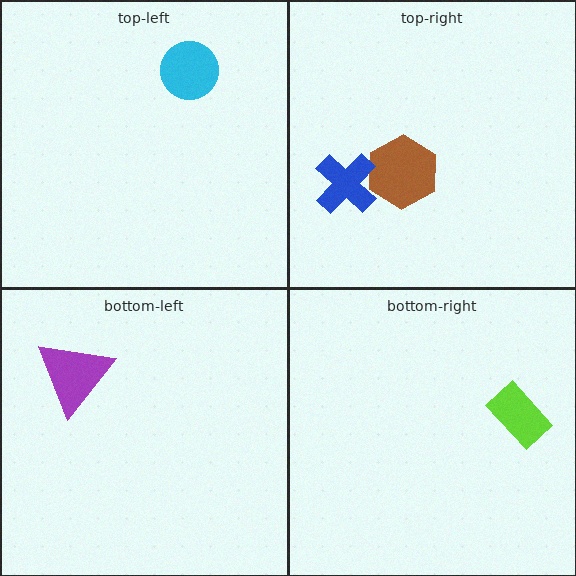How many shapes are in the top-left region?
1.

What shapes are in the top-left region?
The cyan circle.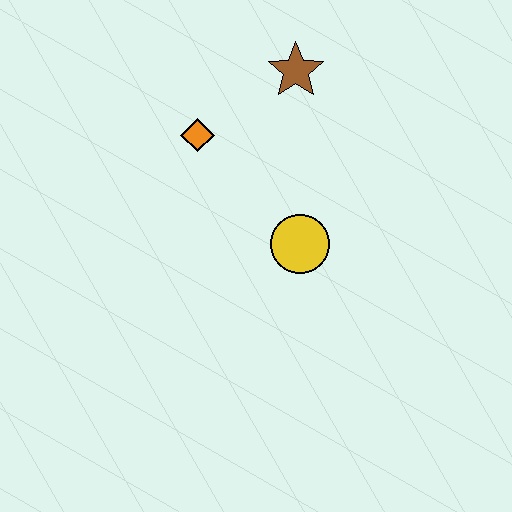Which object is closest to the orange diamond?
The brown star is closest to the orange diamond.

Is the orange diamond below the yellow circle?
No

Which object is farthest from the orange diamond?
The yellow circle is farthest from the orange diamond.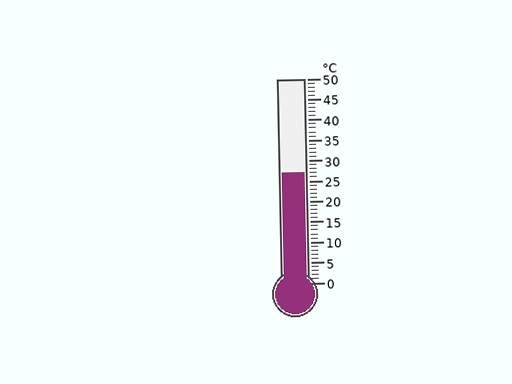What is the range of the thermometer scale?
The thermometer scale ranges from 0°C to 50°C.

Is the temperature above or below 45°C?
The temperature is below 45°C.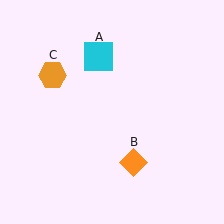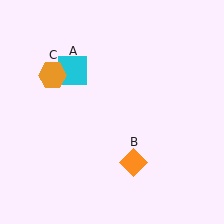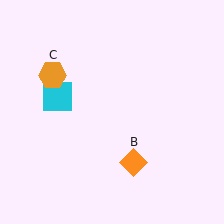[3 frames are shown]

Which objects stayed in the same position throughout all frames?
Orange diamond (object B) and orange hexagon (object C) remained stationary.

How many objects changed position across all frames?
1 object changed position: cyan square (object A).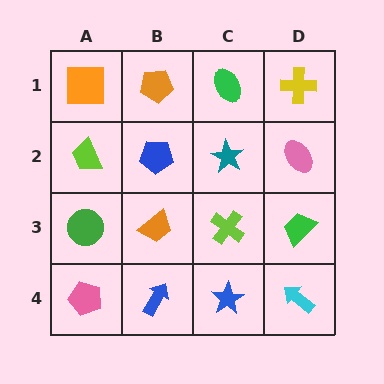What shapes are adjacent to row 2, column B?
An orange pentagon (row 1, column B), an orange trapezoid (row 3, column B), a lime trapezoid (row 2, column A), a teal star (row 2, column C).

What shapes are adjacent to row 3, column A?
A lime trapezoid (row 2, column A), a pink pentagon (row 4, column A), an orange trapezoid (row 3, column B).